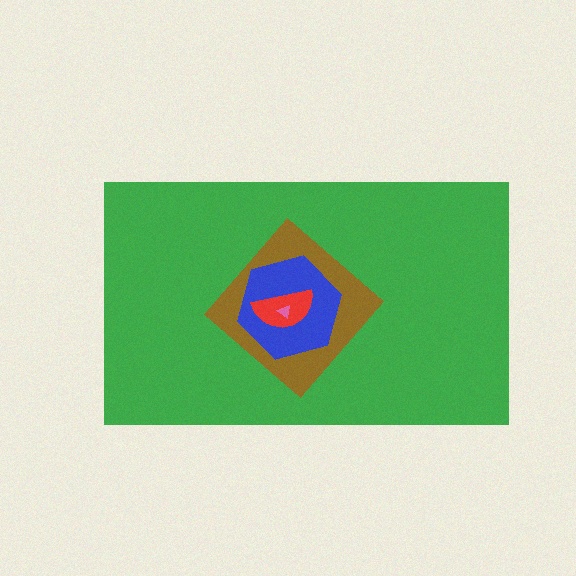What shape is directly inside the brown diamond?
The blue hexagon.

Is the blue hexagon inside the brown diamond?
Yes.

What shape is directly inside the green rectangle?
The brown diamond.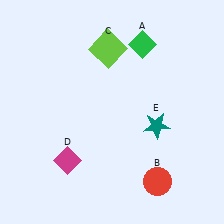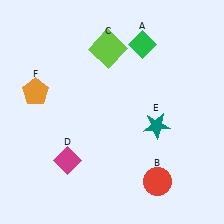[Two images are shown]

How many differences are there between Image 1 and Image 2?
There is 1 difference between the two images.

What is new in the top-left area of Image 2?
An orange pentagon (F) was added in the top-left area of Image 2.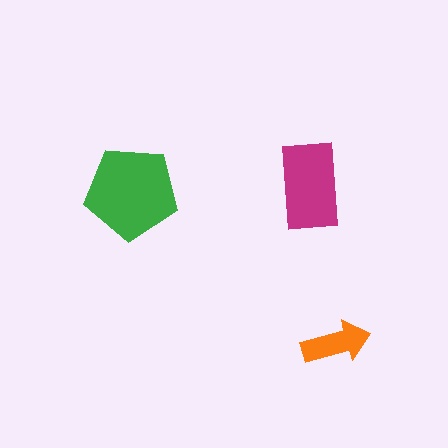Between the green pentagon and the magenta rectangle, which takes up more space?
The green pentagon.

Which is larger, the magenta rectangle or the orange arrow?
The magenta rectangle.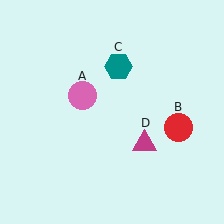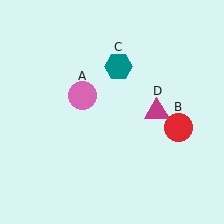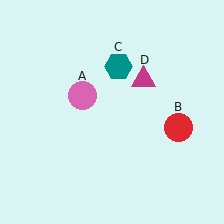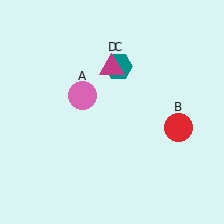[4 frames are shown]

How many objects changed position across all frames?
1 object changed position: magenta triangle (object D).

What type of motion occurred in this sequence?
The magenta triangle (object D) rotated counterclockwise around the center of the scene.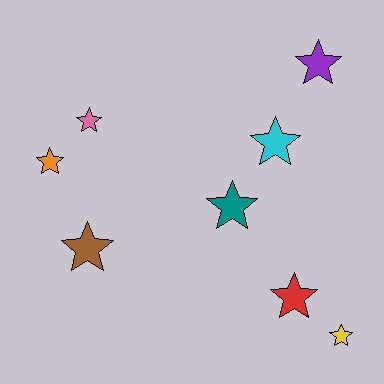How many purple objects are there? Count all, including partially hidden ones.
There is 1 purple object.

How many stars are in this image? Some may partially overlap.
There are 8 stars.